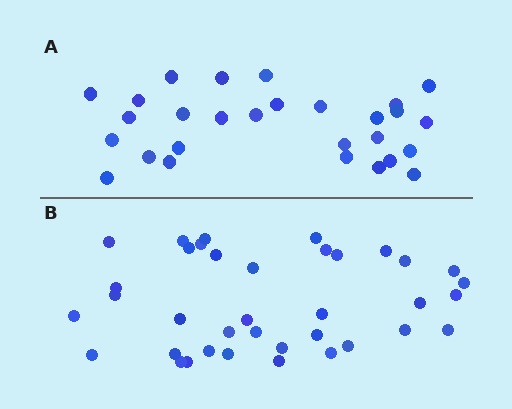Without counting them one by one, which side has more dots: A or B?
Region B (the bottom region) has more dots.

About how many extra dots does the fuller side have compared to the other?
Region B has roughly 8 or so more dots than region A.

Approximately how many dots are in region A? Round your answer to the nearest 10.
About 30 dots. (The exact count is 28, which rounds to 30.)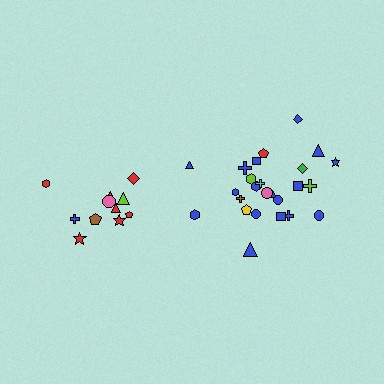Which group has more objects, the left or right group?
The right group.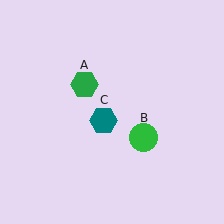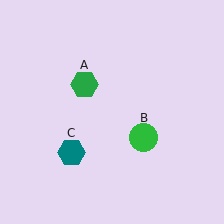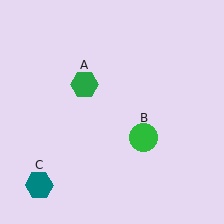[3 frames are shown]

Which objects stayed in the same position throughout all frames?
Green hexagon (object A) and green circle (object B) remained stationary.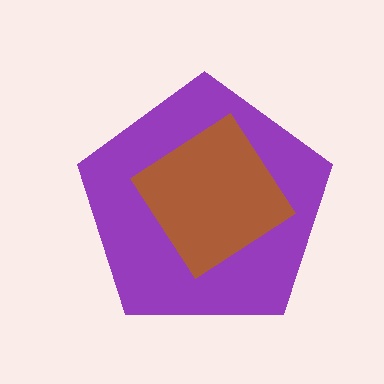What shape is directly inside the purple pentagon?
The brown diamond.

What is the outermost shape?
The purple pentagon.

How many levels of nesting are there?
2.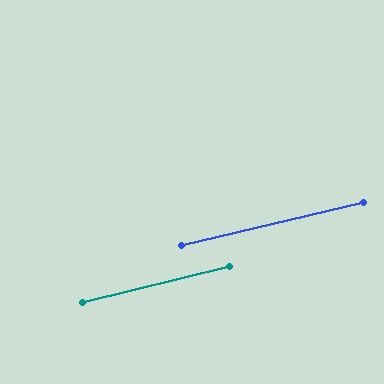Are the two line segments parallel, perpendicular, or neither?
Parallel — their directions differ by only 0.3°.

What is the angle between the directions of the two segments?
Approximately 0 degrees.